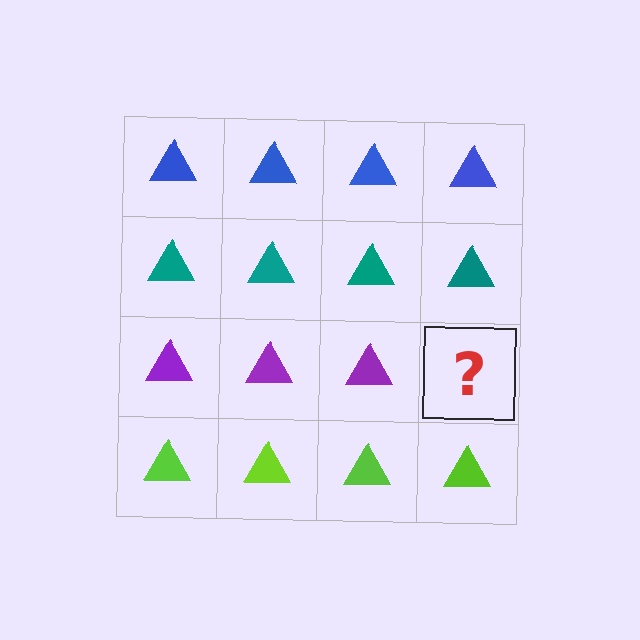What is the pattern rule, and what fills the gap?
The rule is that each row has a consistent color. The gap should be filled with a purple triangle.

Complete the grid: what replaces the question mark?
The question mark should be replaced with a purple triangle.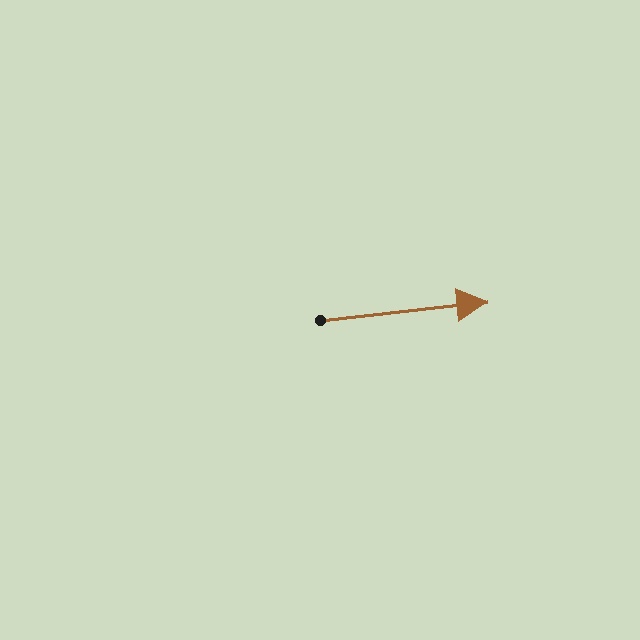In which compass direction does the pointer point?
East.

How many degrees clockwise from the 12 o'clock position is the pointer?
Approximately 84 degrees.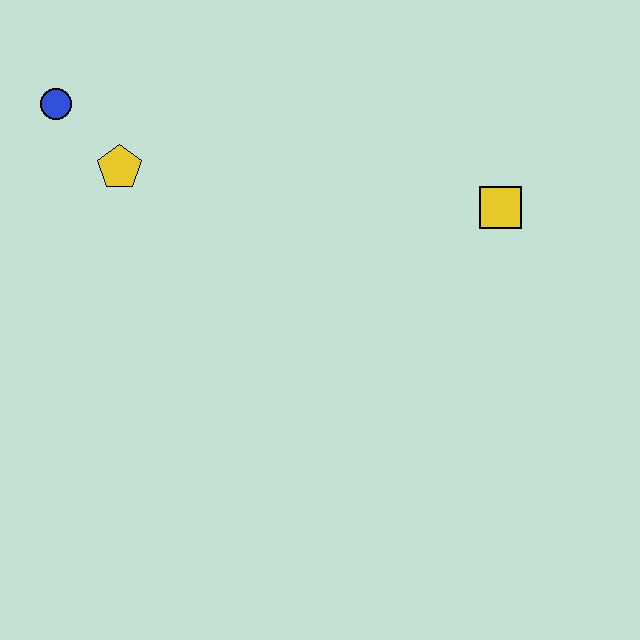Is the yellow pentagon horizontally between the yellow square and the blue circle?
Yes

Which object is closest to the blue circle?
The yellow pentagon is closest to the blue circle.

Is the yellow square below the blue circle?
Yes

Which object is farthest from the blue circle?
The yellow square is farthest from the blue circle.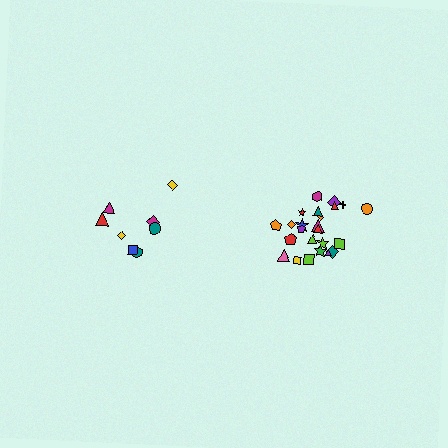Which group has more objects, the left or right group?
The right group.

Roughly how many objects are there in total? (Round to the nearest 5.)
Roughly 35 objects in total.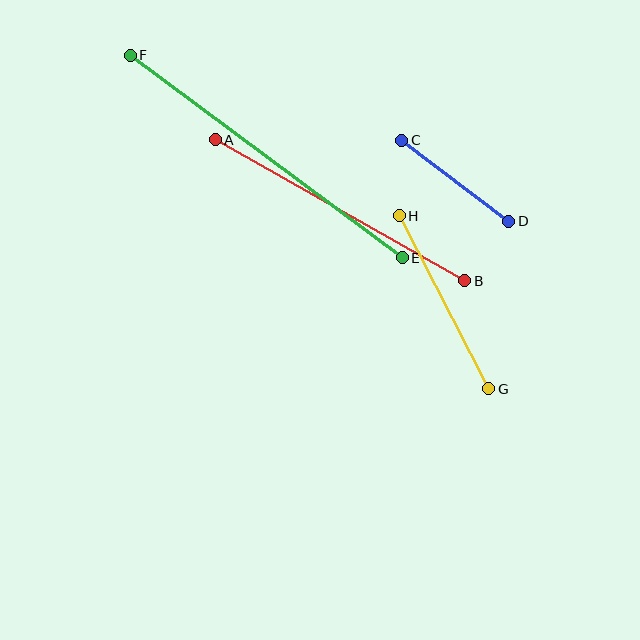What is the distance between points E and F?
The distance is approximately 339 pixels.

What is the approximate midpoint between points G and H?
The midpoint is at approximately (444, 302) pixels.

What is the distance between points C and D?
The distance is approximately 134 pixels.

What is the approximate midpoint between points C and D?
The midpoint is at approximately (455, 181) pixels.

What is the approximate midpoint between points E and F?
The midpoint is at approximately (266, 156) pixels.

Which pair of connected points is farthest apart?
Points E and F are farthest apart.